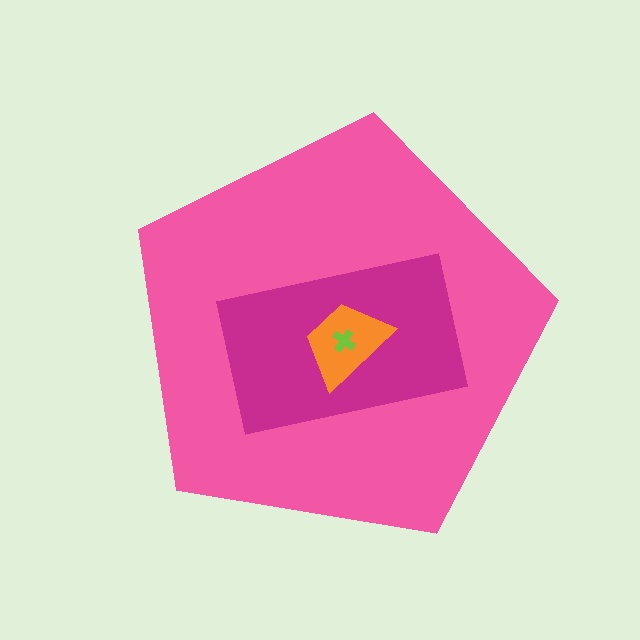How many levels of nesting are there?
4.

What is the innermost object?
The lime cross.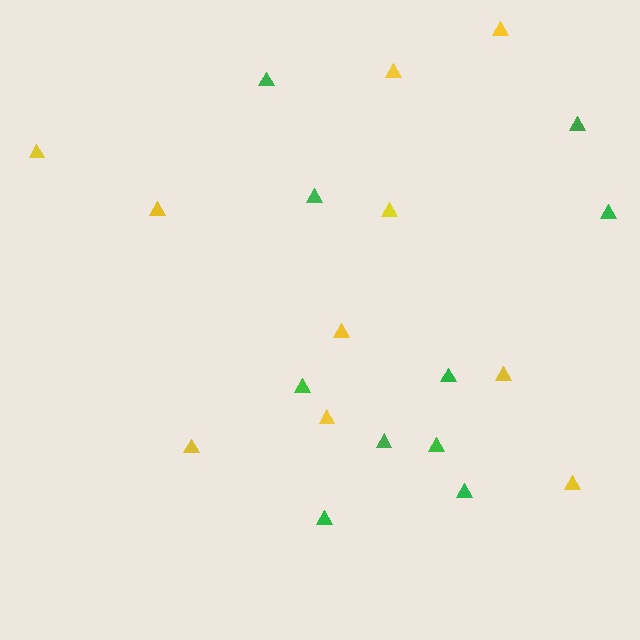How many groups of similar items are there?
There are 2 groups: one group of yellow triangles (10) and one group of green triangles (10).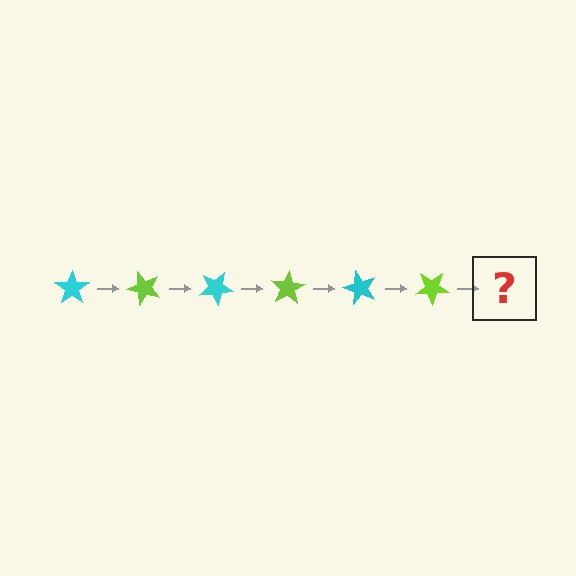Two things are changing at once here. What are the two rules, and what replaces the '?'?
The two rules are that it rotates 50 degrees each step and the color cycles through cyan and lime. The '?' should be a cyan star, rotated 300 degrees from the start.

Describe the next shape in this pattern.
It should be a cyan star, rotated 300 degrees from the start.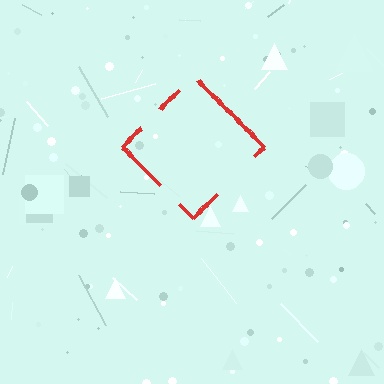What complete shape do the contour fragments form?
The contour fragments form a diamond.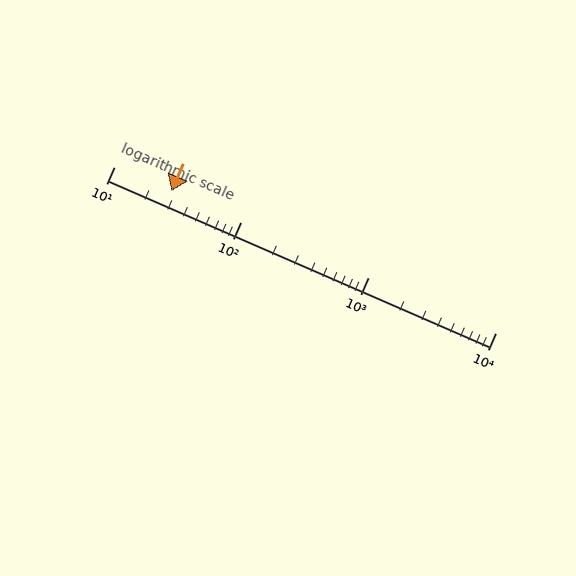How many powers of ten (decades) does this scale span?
The scale spans 3 decades, from 10 to 10000.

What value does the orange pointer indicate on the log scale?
The pointer indicates approximately 28.